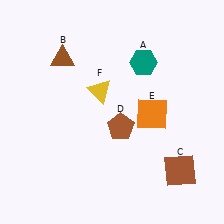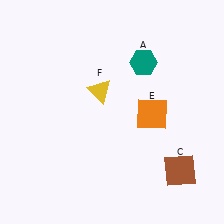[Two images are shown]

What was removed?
The brown pentagon (D), the brown triangle (B) were removed in Image 2.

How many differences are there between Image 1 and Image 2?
There are 2 differences between the two images.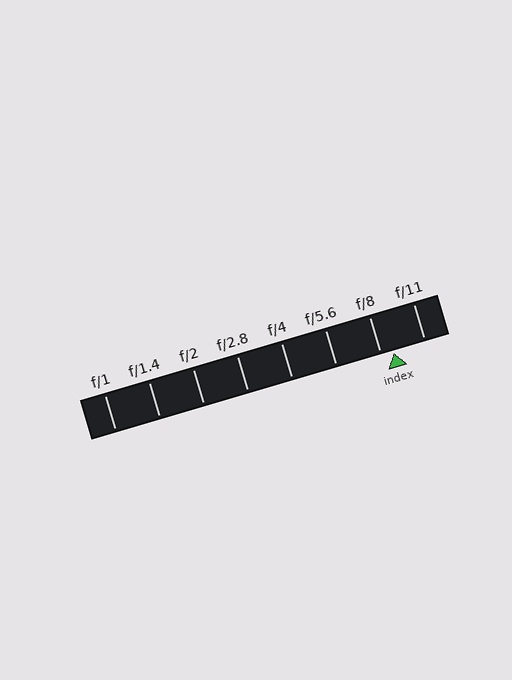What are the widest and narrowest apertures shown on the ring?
The widest aperture shown is f/1 and the narrowest is f/11.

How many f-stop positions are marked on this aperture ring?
There are 8 f-stop positions marked.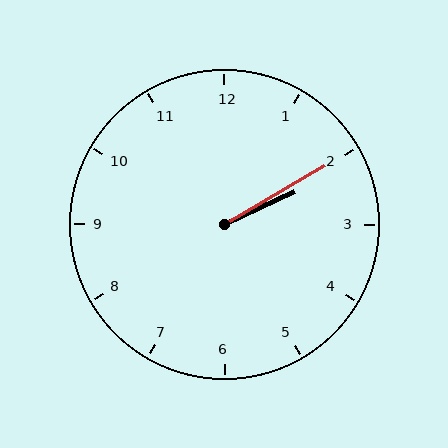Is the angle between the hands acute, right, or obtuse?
It is acute.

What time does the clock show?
2:10.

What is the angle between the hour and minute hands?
Approximately 5 degrees.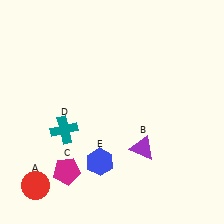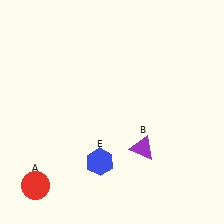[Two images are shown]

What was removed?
The teal cross (D), the magenta pentagon (C) were removed in Image 2.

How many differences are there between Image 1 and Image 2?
There are 2 differences between the two images.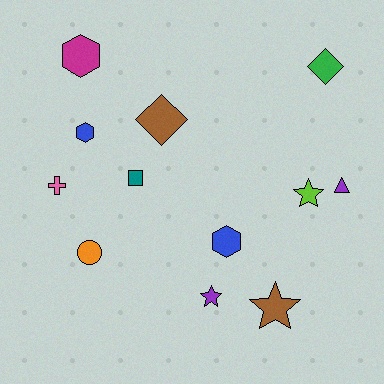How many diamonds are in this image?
There are 2 diamonds.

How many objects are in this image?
There are 12 objects.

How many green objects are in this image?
There is 1 green object.